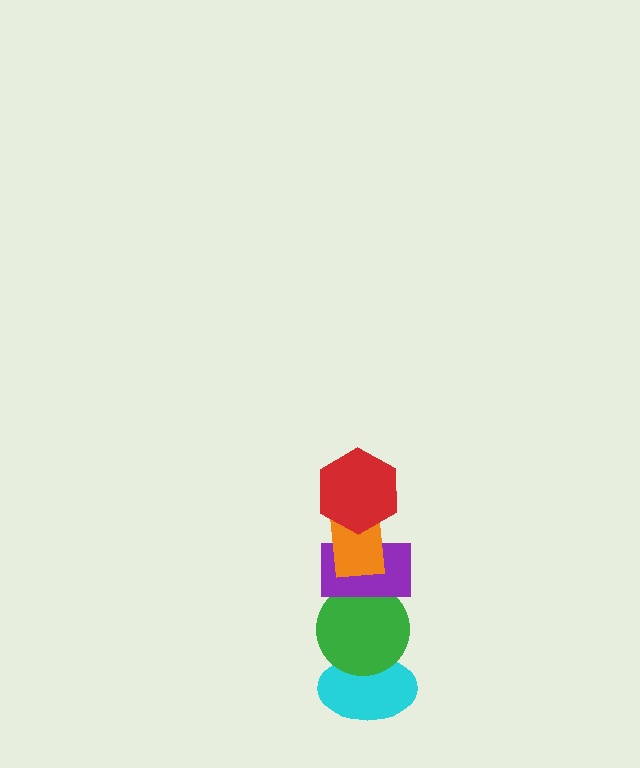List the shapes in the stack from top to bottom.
From top to bottom: the red hexagon, the orange rectangle, the purple rectangle, the green circle, the cyan ellipse.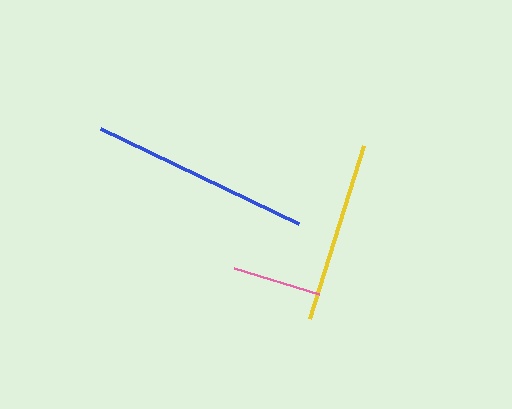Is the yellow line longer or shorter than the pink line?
The yellow line is longer than the pink line.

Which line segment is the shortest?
The pink line is the shortest at approximately 89 pixels.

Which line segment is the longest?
The blue line is the longest at approximately 219 pixels.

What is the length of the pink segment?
The pink segment is approximately 89 pixels long.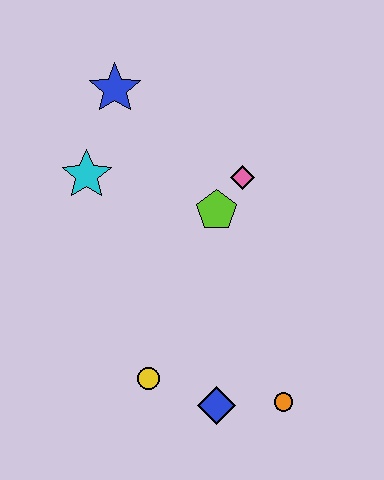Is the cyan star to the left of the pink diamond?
Yes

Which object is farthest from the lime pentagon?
The orange circle is farthest from the lime pentagon.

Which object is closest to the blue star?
The cyan star is closest to the blue star.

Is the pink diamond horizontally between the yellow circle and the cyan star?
No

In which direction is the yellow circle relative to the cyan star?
The yellow circle is below the cyan star.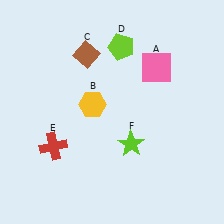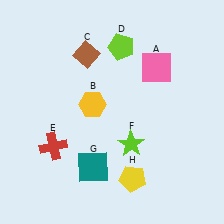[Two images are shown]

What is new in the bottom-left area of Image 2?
A teal square (G) was added in the bottom-left area of Image 2.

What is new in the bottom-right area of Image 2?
A yellow pentagon (H) was added in the bottom-right area of Image 2.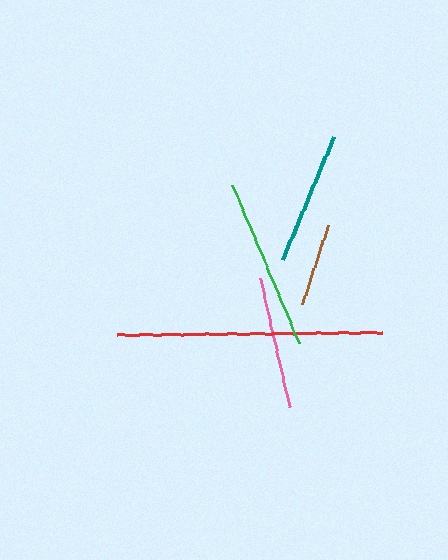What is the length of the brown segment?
The brown segment is approximately 84 pixels long.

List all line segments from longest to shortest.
From longest to shortest: red, green, teal, pink, brown.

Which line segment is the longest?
The red line is the longest at approximately 266 pixels.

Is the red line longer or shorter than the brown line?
The red line is longer than the brown line.